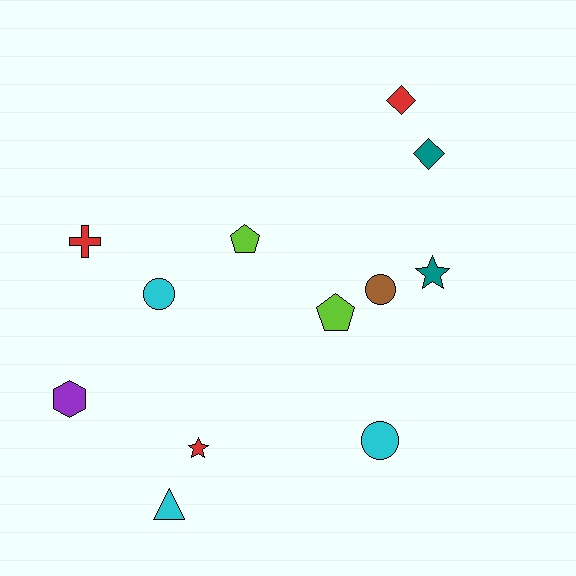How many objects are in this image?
There are 12 objects.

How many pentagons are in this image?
There are 2 pentagons.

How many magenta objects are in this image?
There are no magenta objects.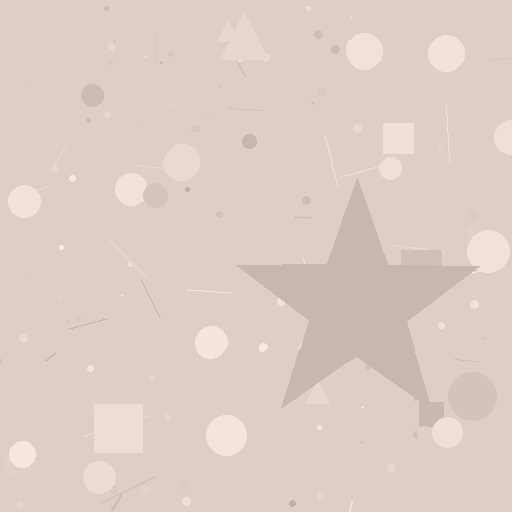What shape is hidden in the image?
A star is hidden in the image.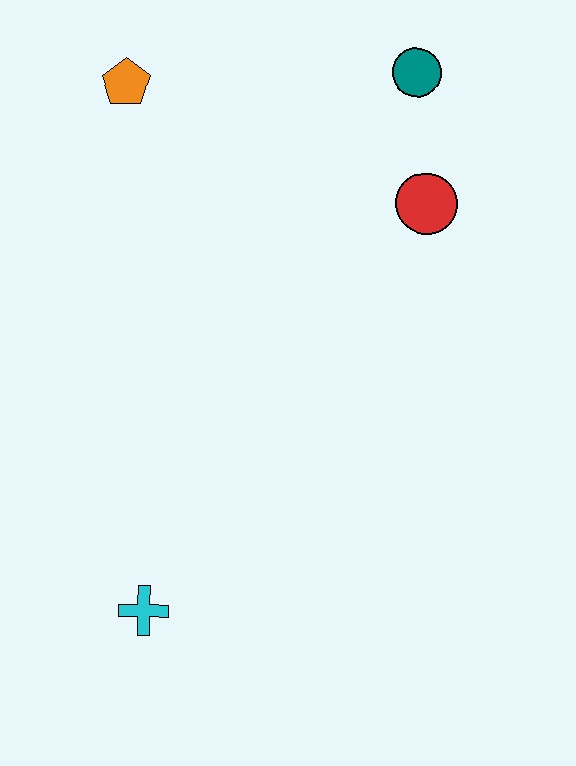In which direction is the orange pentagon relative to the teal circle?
The orange pentagon is to the left of the teal circle.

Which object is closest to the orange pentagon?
The teal circle is closest to the orange pentagon.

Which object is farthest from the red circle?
The cyan cross is farthest from the red circle.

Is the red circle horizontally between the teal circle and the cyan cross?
No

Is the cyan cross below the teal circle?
Yes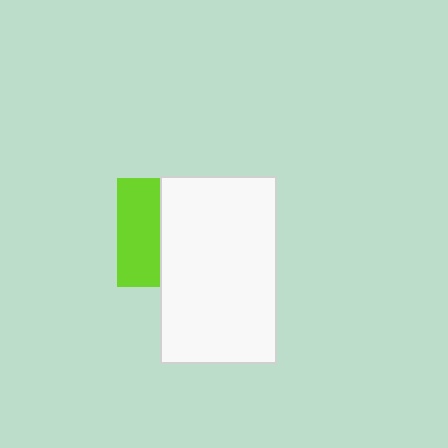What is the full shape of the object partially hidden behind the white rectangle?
The partially hidden object is a lime square.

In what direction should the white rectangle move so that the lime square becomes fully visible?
The white rectangle should move right. That is the shortest direction to clear the overlap and leave the lime square fully visible.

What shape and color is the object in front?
The object in front is a white rectangle.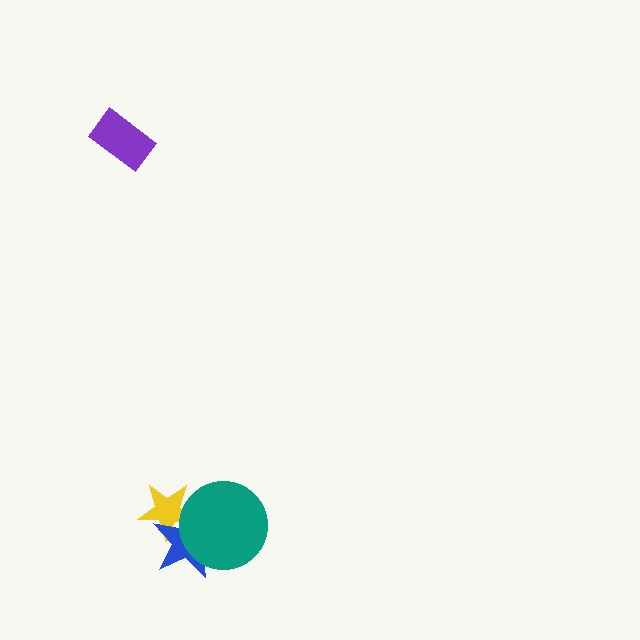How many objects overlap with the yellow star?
2 objects overlap with the yellow star.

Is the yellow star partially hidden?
Yes, it is partially covered by another shape.